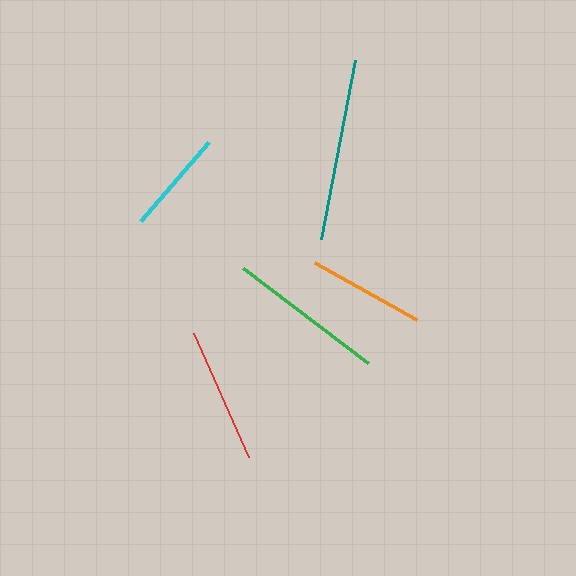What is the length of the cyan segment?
The cyan segment is approximately 104 pixels long.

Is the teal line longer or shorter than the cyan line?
The teal line is longer than the cyan line.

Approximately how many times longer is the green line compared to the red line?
The green line is approximately 1.2 times the length of the red line.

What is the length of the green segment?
The green segment is approximately 157 pixels long.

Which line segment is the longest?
The teal line is the longest at approximately 182 pixels.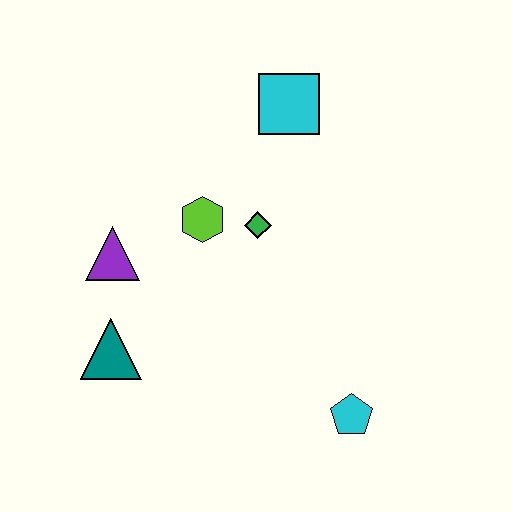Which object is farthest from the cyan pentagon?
The cyan square is farthest from the cyan pentagon.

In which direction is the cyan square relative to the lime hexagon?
The cyan square is above the lime hexagon.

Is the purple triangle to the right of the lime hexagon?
No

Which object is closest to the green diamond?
The lime hexagon is closest to the green diamond.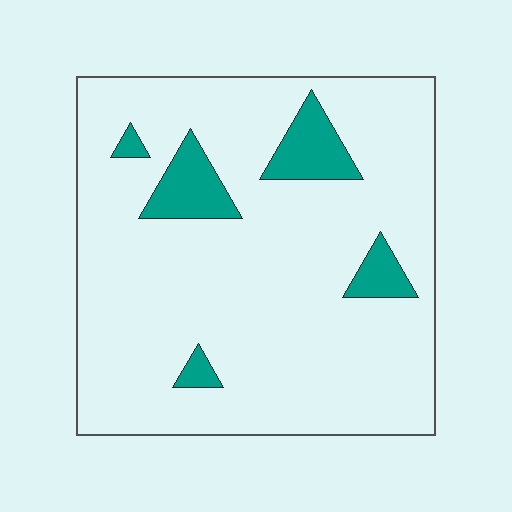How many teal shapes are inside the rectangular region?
5.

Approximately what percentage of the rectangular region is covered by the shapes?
Approximately 10%.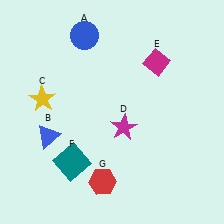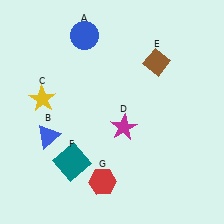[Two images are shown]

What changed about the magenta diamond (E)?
In Image 1, E is magenta. In Image 2, it changed to brown.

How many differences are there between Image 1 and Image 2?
There is 1 difference between the two images.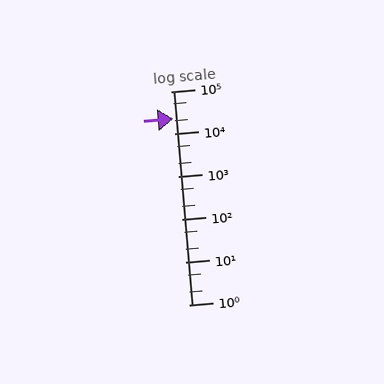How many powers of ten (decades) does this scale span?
The scale spans 5 decades, from 1 to 100000.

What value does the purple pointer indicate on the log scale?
The pointer indicates approximately 23000.